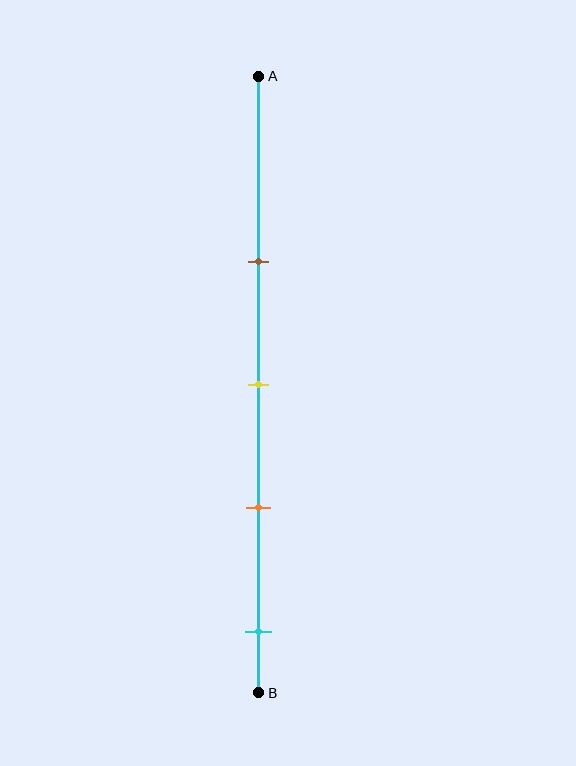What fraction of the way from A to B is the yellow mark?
The yellow mark is approximately 50% (0.5) of the way from A to B.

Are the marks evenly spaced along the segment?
Yes, the marks are approximately evenly spaced.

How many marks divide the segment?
There are 4 marks dividing the segment.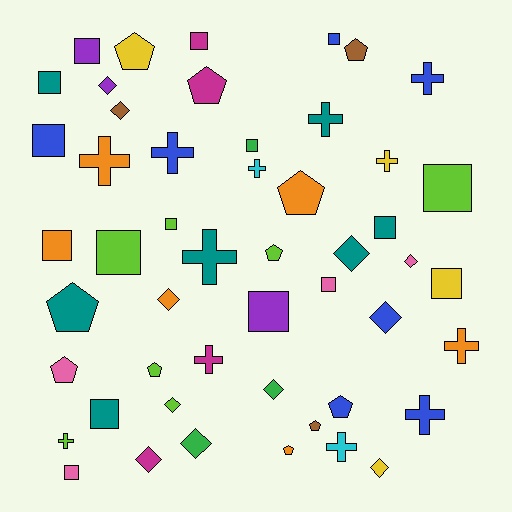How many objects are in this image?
There are 50 objects.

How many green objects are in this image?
There are 3 green objects.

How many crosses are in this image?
There are 12 crosses.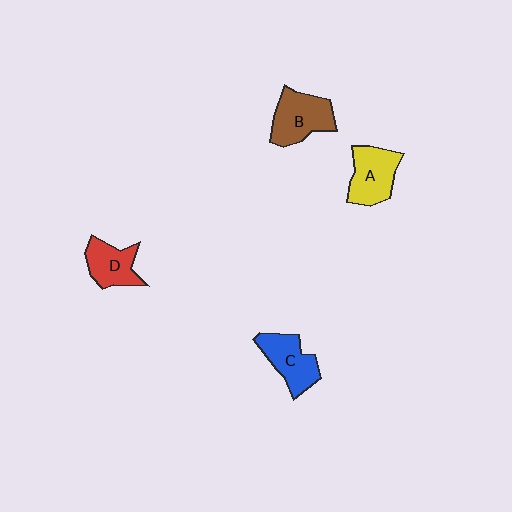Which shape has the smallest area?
Shape D (red).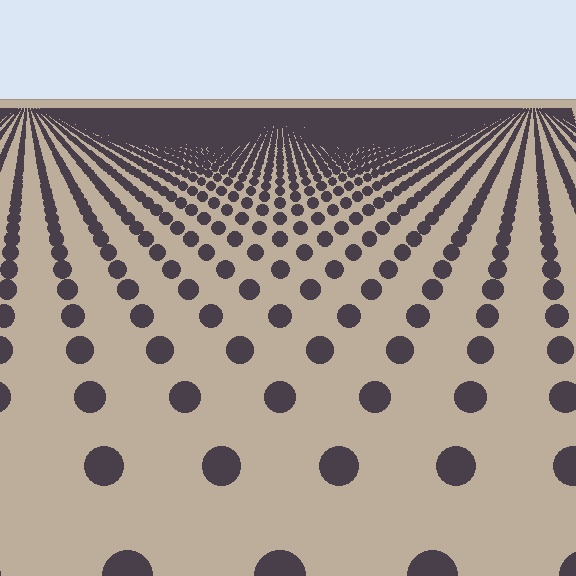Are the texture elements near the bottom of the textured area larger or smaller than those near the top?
Larger. Near the bottom, elements are closer to the viewer and appear at a bigger on-screen size.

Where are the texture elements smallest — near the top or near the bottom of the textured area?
Near the top.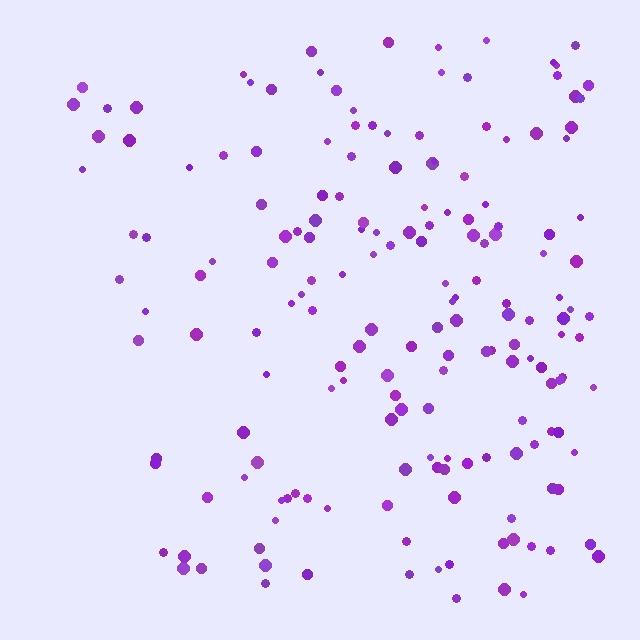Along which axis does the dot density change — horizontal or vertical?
Horizontal.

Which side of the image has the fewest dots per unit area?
The left.